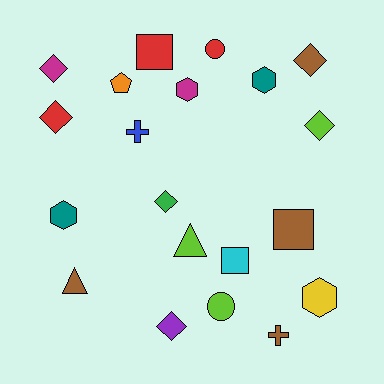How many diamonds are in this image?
There are 6 diamonds.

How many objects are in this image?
There are 20 objects.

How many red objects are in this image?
There are 3 red objects.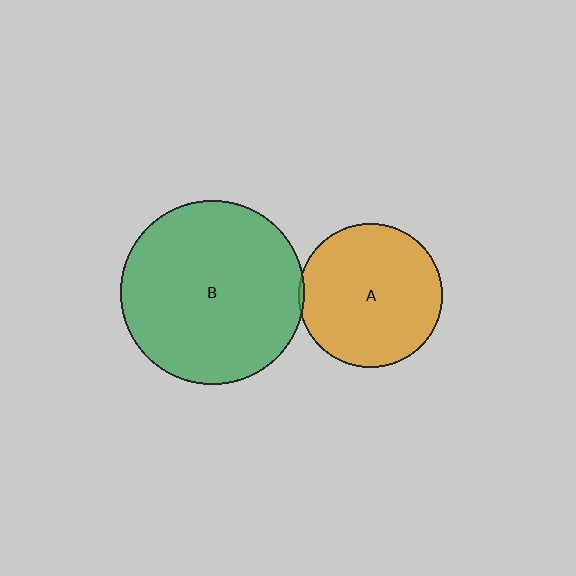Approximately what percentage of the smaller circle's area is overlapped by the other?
Approximately 5%.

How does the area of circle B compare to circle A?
Approximately 1.6 times.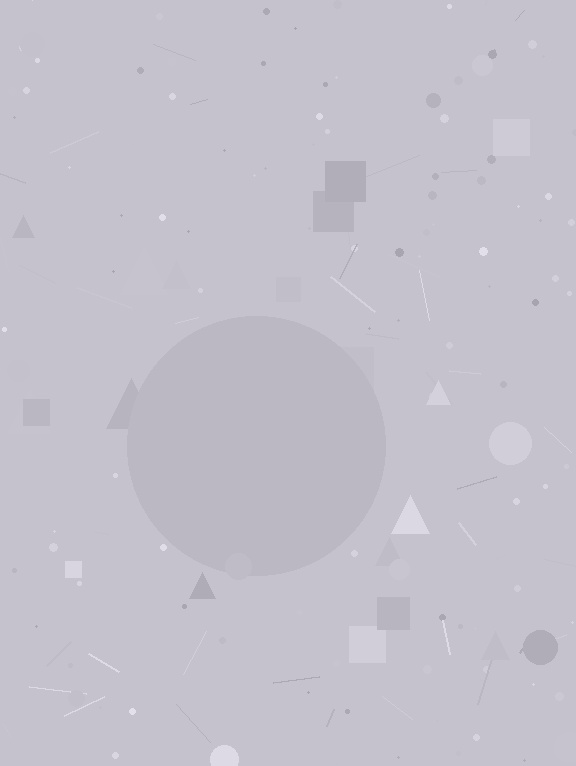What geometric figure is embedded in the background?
A circle is embedded in the background.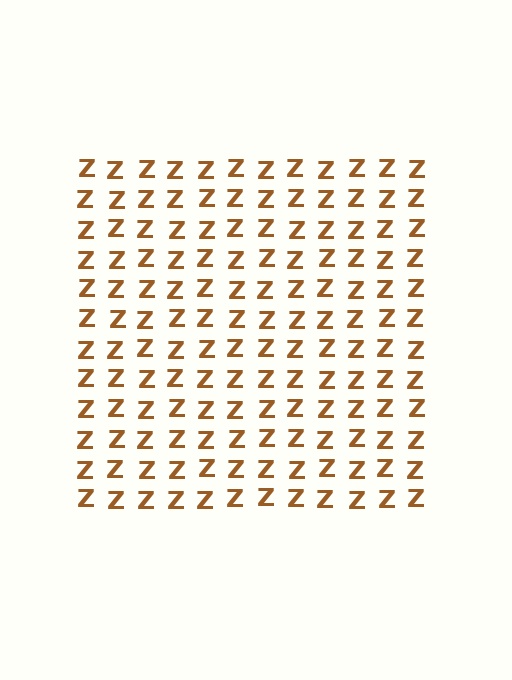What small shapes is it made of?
It is made of small letter Z's.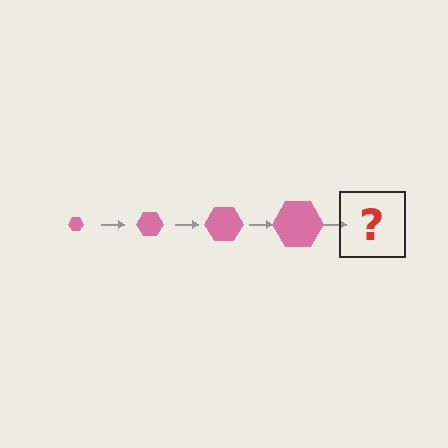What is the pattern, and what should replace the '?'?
The pattern is that the hexagon gets progressively larger each step. The '?' should be a pink hexagon, larger than the previous one.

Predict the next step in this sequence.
The next step is a pink hexagon, larger than the previous one.